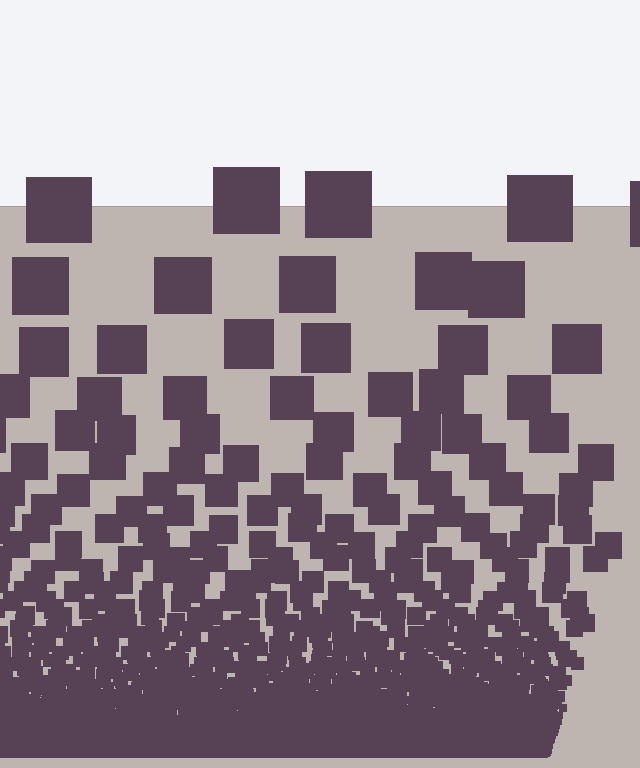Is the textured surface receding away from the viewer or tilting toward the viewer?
The surface appears to tilt toward the viewer. Texture elements get larger and sparser toward the top.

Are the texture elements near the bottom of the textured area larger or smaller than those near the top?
Smaller. The gradient is inverted — elements near the bottom are smaller and denser.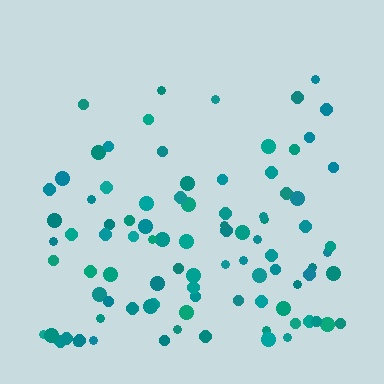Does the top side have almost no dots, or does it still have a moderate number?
Still a moderate number, just noticeably fewer than the bottom.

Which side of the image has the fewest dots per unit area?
The top.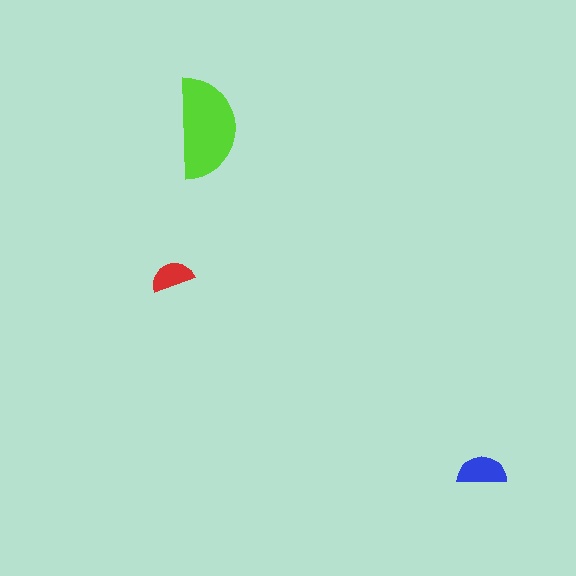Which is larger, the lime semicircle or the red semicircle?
The lime one.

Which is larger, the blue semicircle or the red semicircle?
The blue one.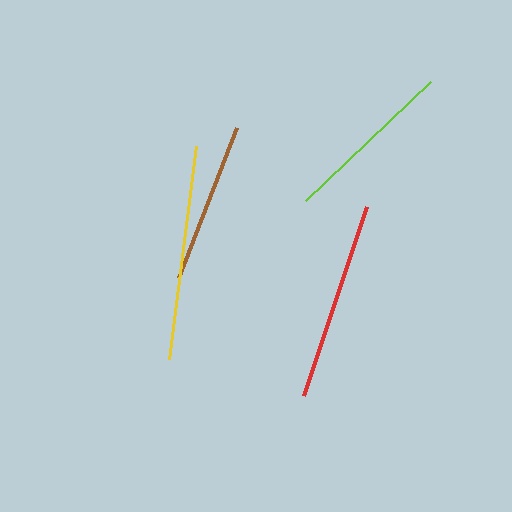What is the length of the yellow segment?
The yellow segment is approximately 215 pixels long.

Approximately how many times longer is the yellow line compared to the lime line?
The yellow line is approximately 1.2 times the length of the lime line.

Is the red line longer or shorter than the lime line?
The red line is longer than the lime line.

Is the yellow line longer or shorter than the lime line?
The yellow line is longer than the lime line.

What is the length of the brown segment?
The brown segment is approximately 161 pixels long.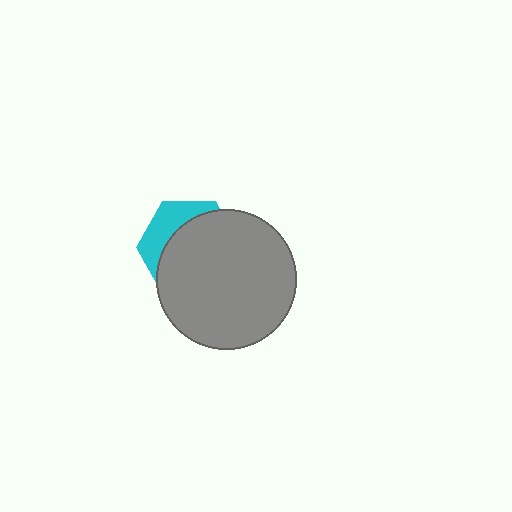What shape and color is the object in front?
The object in front is a gray circle.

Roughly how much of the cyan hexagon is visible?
A small part of it is visible (roughly 30%).